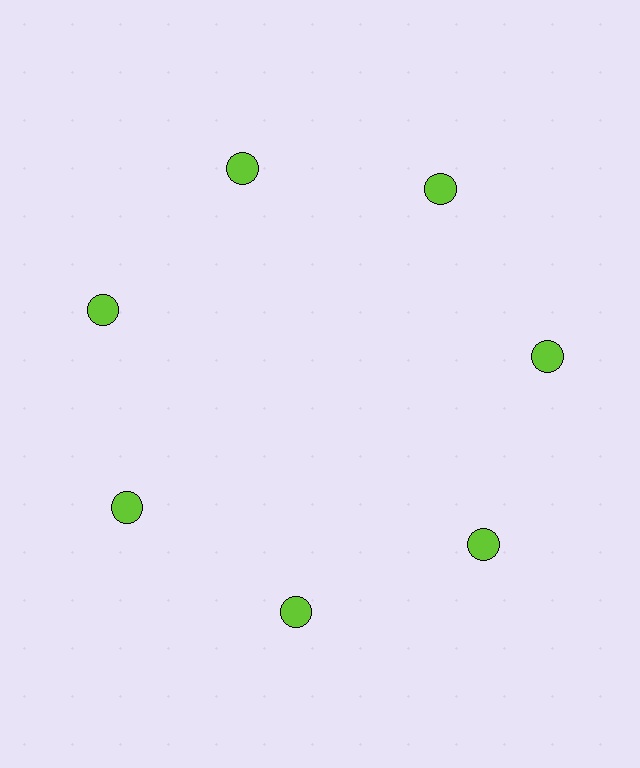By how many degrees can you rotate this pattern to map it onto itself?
The pattern maps onto itself every 51 degrees of rotation.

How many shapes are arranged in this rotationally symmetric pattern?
There are 7 shapes, arranged in 7 groups of 1.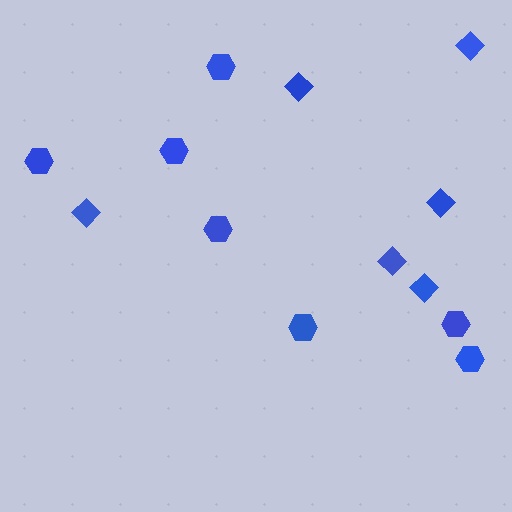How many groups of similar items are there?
There are 2 groups: one group of diamonds (6) and one group of hexagons (7).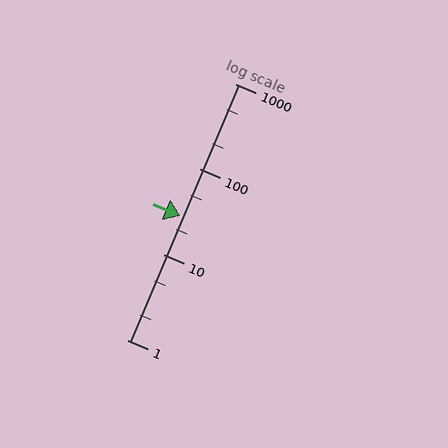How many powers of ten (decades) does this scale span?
The scale spans 3 decades, from 1 to 1000.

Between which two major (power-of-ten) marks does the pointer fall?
The pointer is between 10 and 100.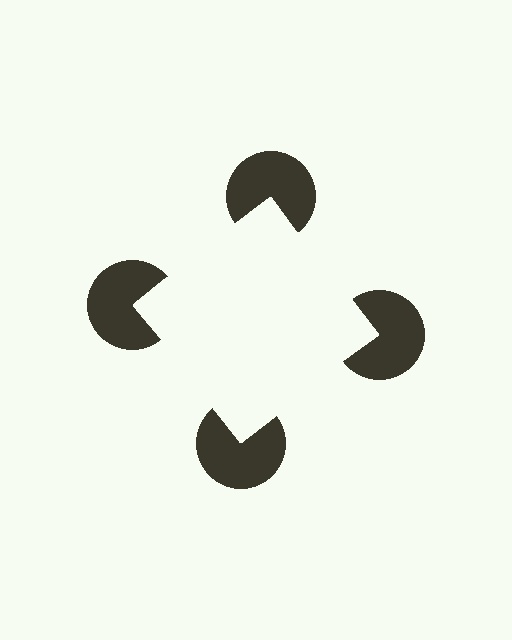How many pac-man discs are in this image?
There are 4 — one at each vertex of the illusory square.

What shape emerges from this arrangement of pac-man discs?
An illusory square — its edges are inferred from the aligned wedge cuts in the pac-man discs, not physically drawn.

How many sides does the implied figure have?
4 sides.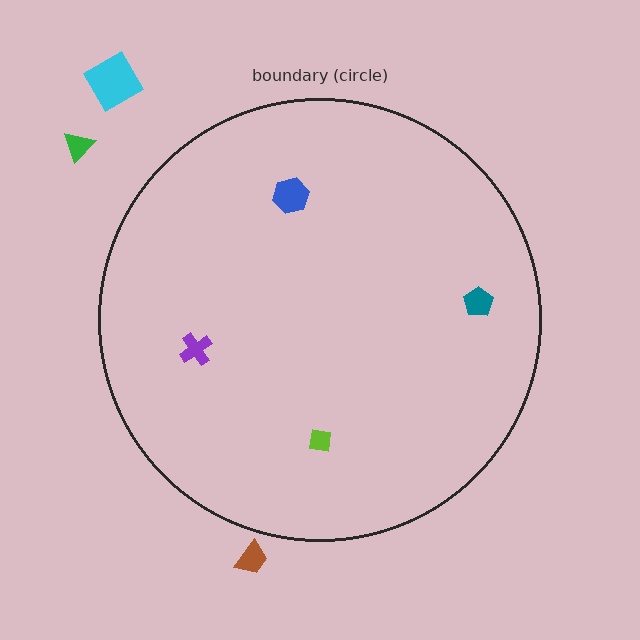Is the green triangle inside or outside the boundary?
Outside.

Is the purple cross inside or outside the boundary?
Inside.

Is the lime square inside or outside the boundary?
Inside.